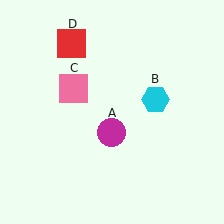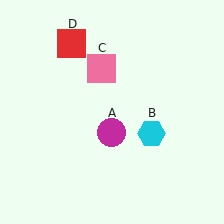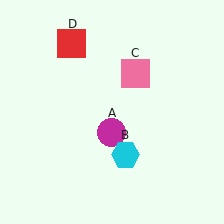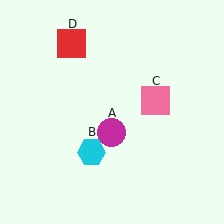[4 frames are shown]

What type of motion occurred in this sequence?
The cyan hexagon (object B), pink square (object C) rotated clockwise around the center of the scene.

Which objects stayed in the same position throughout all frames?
Magenta circle (object A) and red square (object D) remained stationary.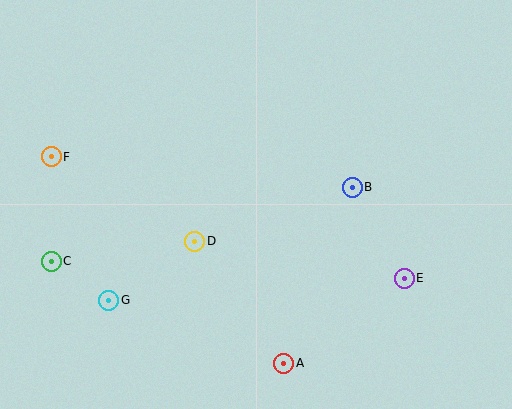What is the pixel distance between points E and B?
The distance between E and B is 104 pixels.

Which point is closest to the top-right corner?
Point B is closest to the top-right corner.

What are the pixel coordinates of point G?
Point G is at (109, 300).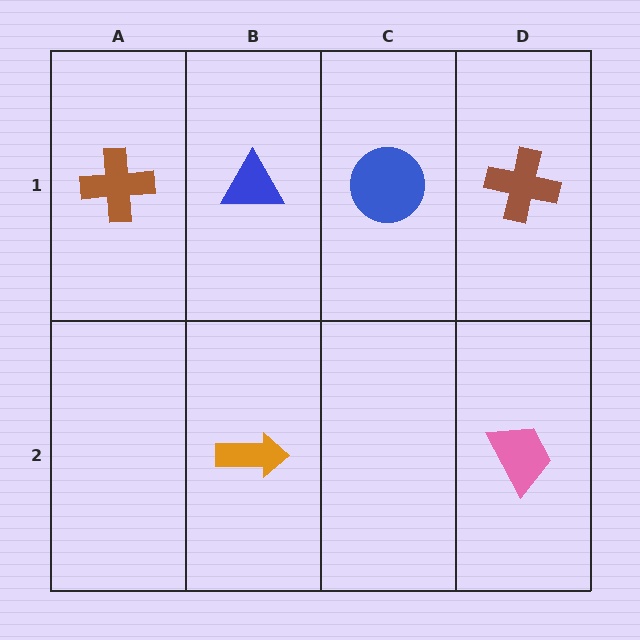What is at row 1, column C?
A blue circle.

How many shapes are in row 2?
2 shapes.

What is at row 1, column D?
A brown cross.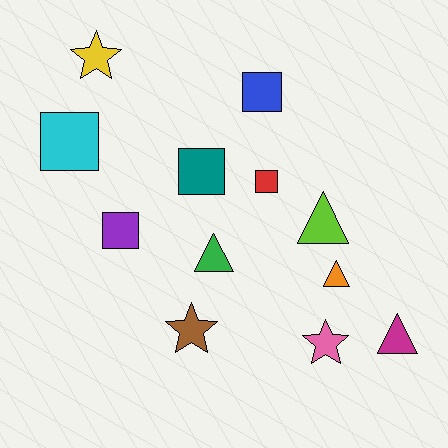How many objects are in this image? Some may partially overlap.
There are 12 objects.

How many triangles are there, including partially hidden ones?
There are 4 triangles.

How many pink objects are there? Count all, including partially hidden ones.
There is 1 pink object.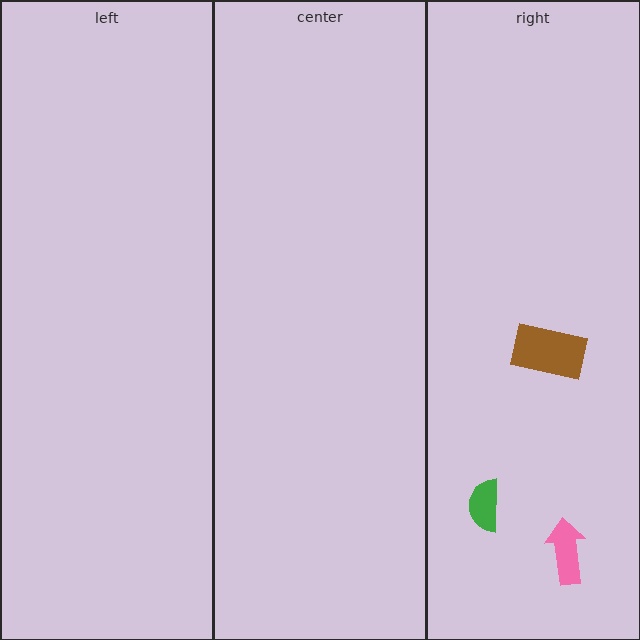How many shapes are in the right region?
3.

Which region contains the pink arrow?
The right region.